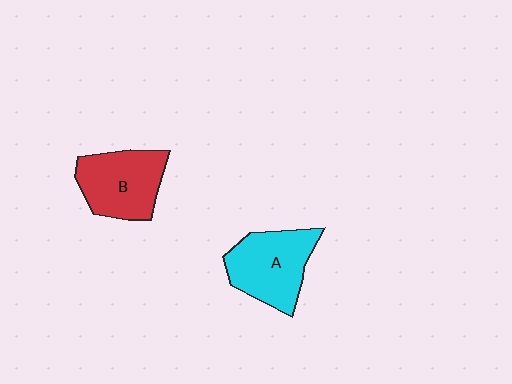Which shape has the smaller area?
Shape B (red).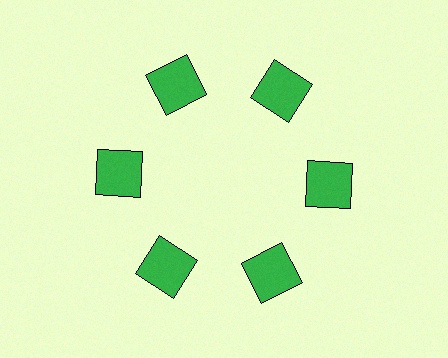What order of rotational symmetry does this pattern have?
This pattern has 6-fold rotational symmetry.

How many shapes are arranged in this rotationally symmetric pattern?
There are 6 shapes, arranged in 6 groups of 1.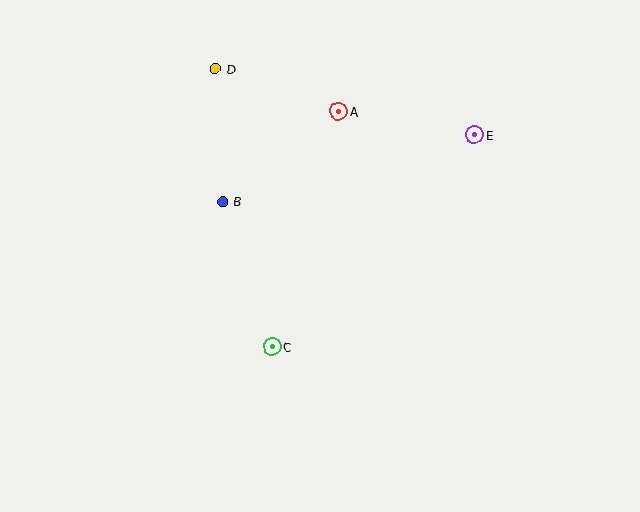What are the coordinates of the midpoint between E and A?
The midpoint between E and A is at (407, 123).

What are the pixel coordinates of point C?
Point C is at (272, 347).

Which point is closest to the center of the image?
Point C at (272, 347) is closest to the center.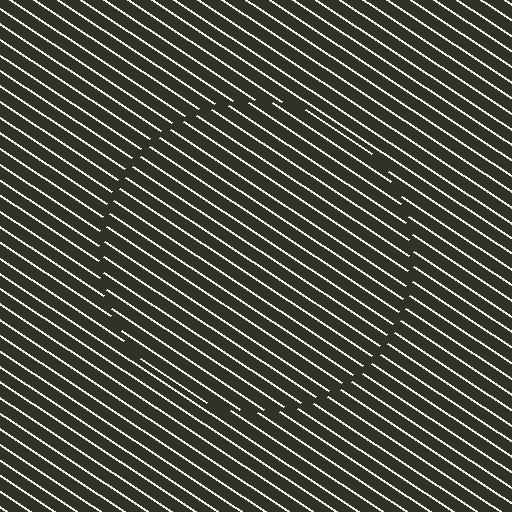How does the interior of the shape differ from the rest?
The interior of the shape contains the same grating, shifted by half a period — the contour is defined by the phase discontinuity where line-ends from the inner and outer gratings abut.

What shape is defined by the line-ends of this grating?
An illusory circle. The interior of the shape contains the same grating, shifted by half a period — the contour is defined by the phase discontinuity where line-ends from the inner and outer gratings abut.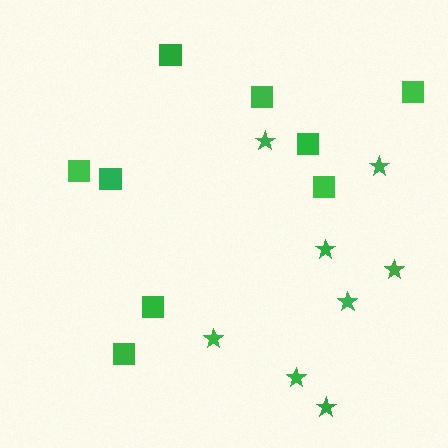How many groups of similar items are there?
There are 2 groups: one group of stars (8) and one group of squares (9).